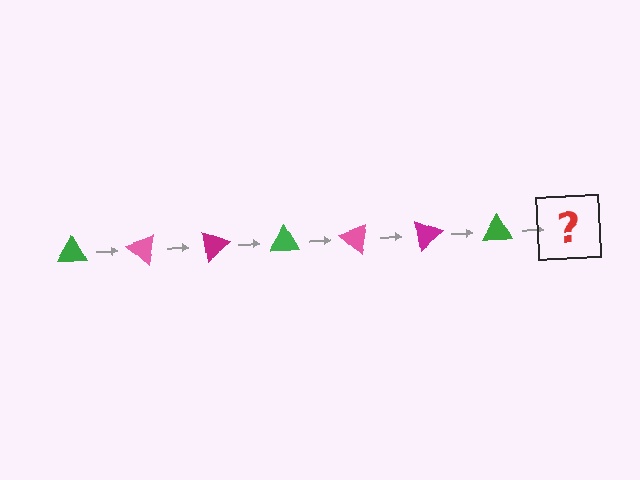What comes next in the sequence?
The next element should be a pink triangle, rotated 280 degrees from the start.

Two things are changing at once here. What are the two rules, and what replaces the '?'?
The two rules are that it rotates 40 degrees each step and the color cycles through green, pink, and magenta. The '?' should be a pink triangle, rotated 280 degrees from the start.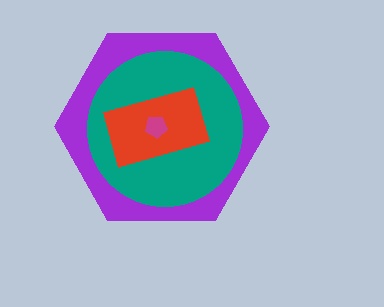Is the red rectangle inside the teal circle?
Yes.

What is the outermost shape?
The purple hexagon.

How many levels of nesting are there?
4.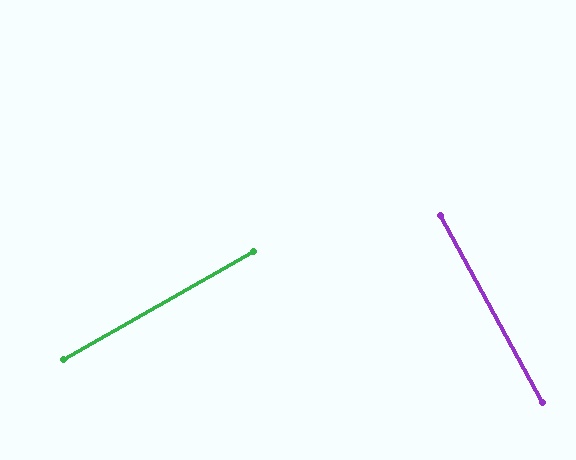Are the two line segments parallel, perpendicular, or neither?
Perpendicular — they meet at approximately 89°.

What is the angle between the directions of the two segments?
Approximately 89 degrees.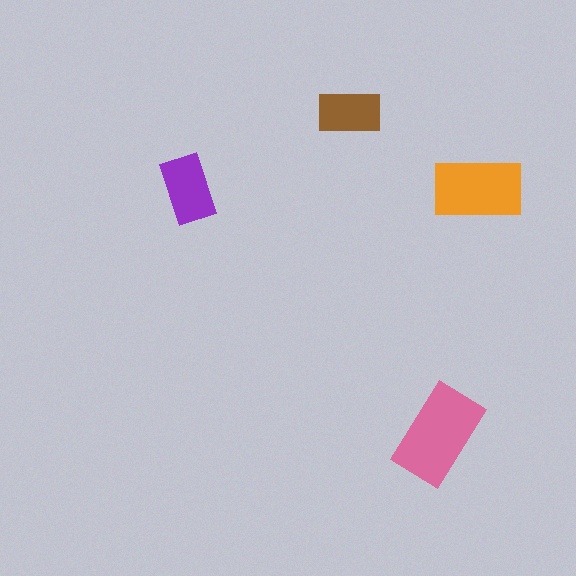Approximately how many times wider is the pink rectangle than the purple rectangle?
About 1.5 times wider.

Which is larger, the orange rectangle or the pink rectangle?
The pink one.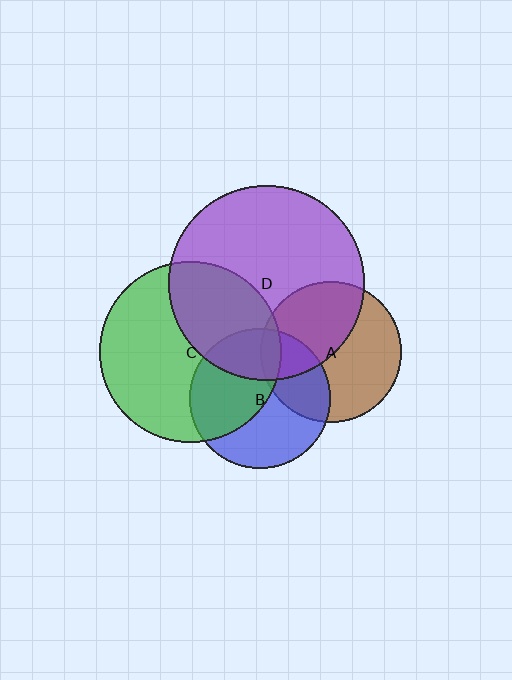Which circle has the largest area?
Circle D (purple).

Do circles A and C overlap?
Yes.